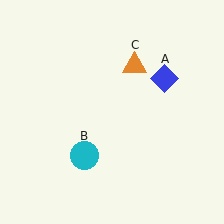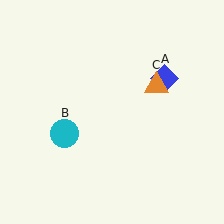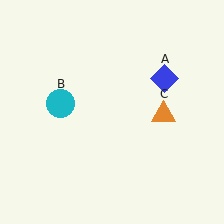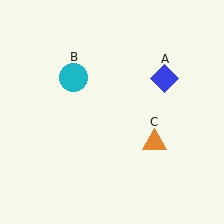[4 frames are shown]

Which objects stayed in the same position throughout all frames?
Blue diamond (object A) remained stationary.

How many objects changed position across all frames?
2 objects changed position: cyan circle (object B), orange triangle (object C).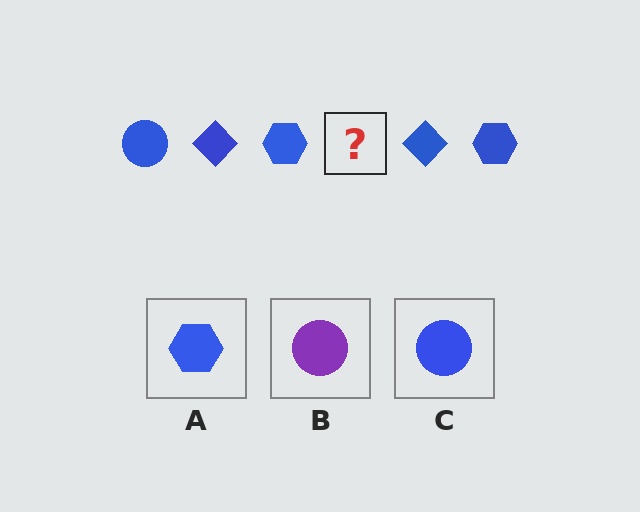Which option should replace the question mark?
Option C.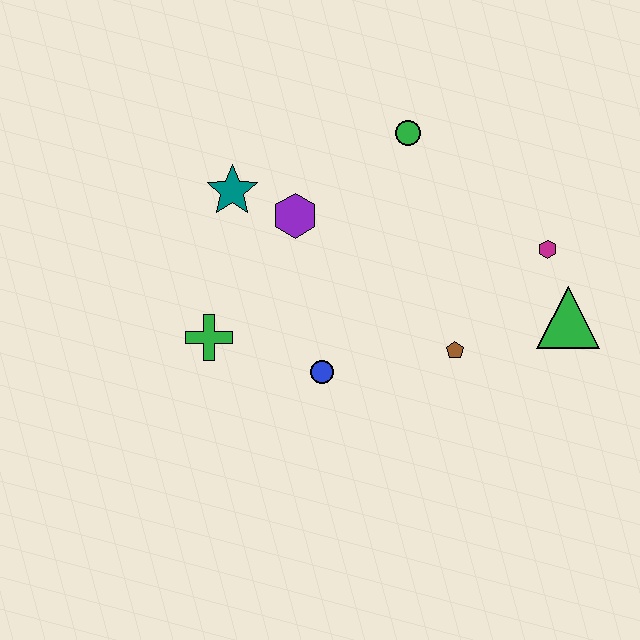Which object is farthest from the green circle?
The green cross is farthest from the green circle.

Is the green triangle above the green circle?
No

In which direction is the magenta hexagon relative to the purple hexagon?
The magenta hexagon is to the right of the purple hexagon.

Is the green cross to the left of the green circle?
Yes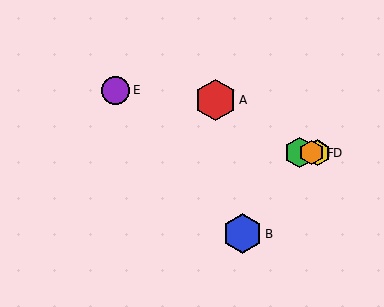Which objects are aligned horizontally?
Objects C, D, F are aligned horizontally.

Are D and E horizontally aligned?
No, D is at y≈153 and E is at y≈90.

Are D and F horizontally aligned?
Yes, both are at y≈153.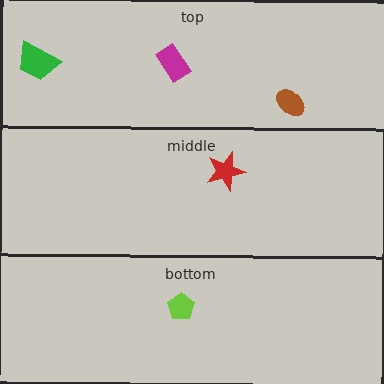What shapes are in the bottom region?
The lime pentagon.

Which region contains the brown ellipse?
The top region.